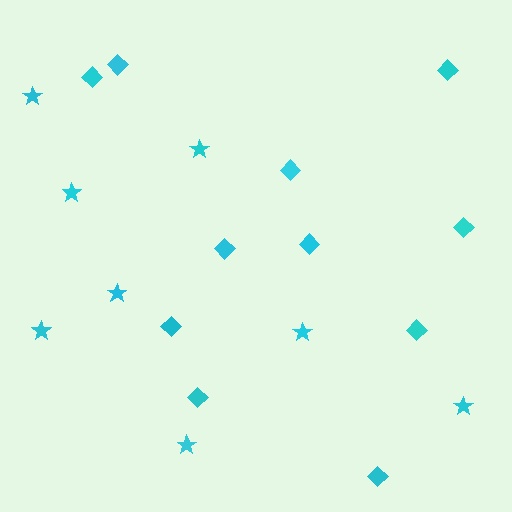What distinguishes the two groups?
There are 2 groups: one group of diamonds (11) and one group of stars (8).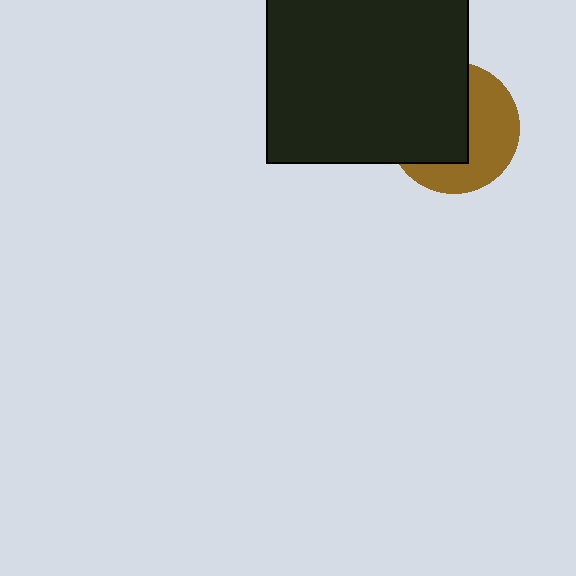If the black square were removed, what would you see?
You would see the complete brown circle.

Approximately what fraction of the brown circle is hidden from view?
Roughly 53% of the brown circle is hidden behind the black square.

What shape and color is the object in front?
The object in front is a black square.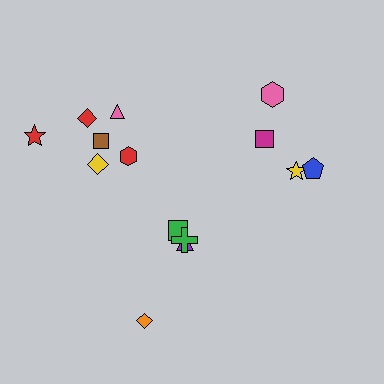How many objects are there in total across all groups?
There are 14 objects.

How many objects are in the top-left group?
There are 6 objects.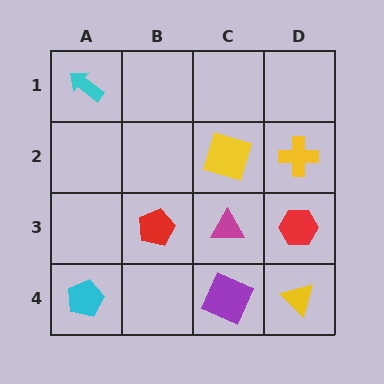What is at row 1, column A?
A cyan arrow.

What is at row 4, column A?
A cyan pentagon.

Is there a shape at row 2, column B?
No, that cell is empty.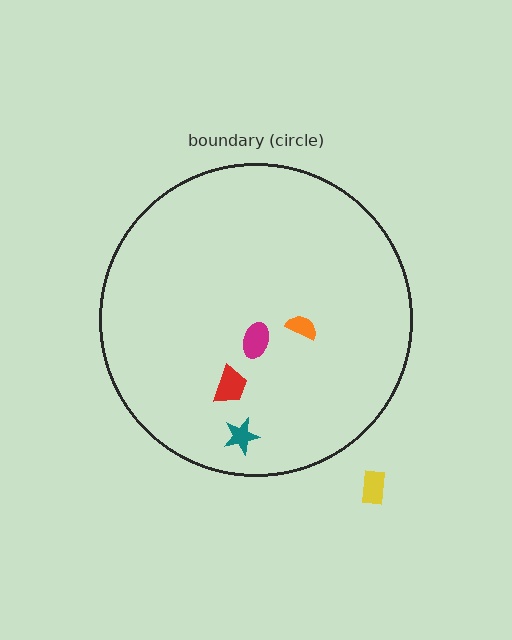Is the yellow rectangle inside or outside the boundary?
Outside.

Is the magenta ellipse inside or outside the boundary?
Inside.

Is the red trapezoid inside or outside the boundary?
Inside.